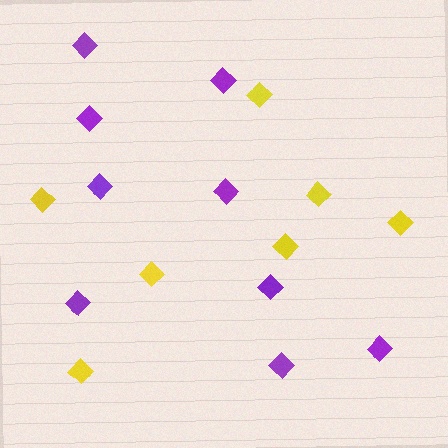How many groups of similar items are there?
There are 2 groups: one group of purple diamonds (9) and one group of yellow diamonds (7).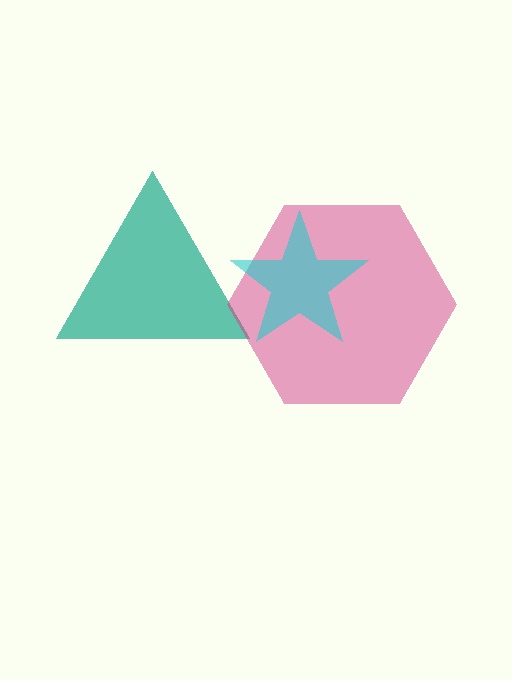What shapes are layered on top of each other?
The layered shapes are: a teal triangle, a magenta hexagon, a cyan star.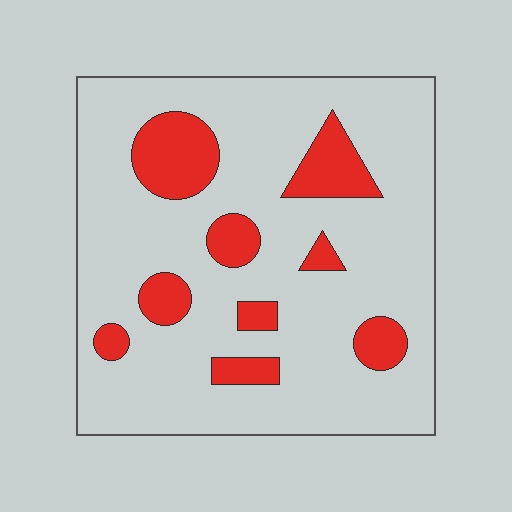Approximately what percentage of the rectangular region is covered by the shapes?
Approximately 20%.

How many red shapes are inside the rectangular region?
9.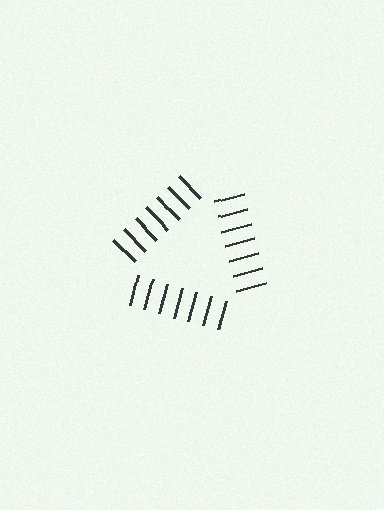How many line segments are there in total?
21 — 7 along each of the 3 edges.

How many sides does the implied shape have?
3 sides — the line-ends trace a triangle.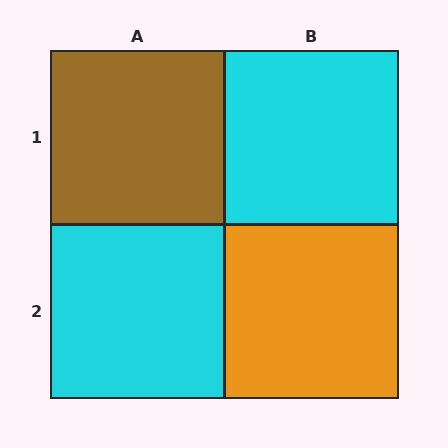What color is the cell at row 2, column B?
Orange.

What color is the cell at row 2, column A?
Cyan.